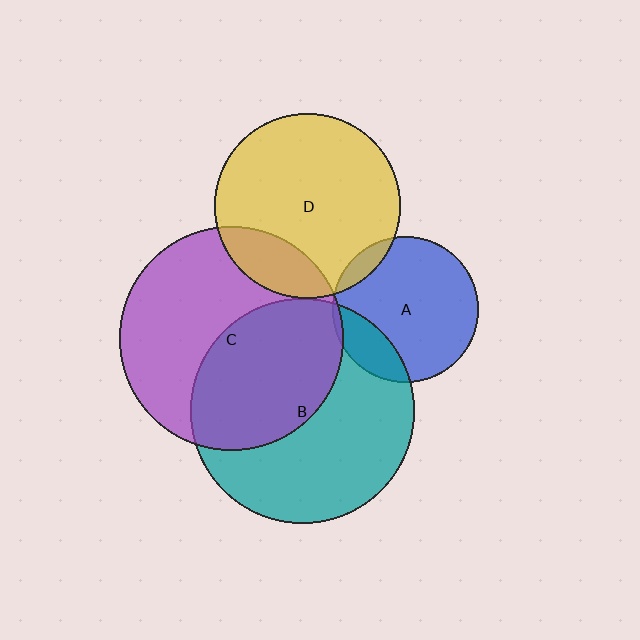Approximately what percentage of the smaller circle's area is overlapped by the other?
Approximately 5%.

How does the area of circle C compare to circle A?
Approximately 2.4 times.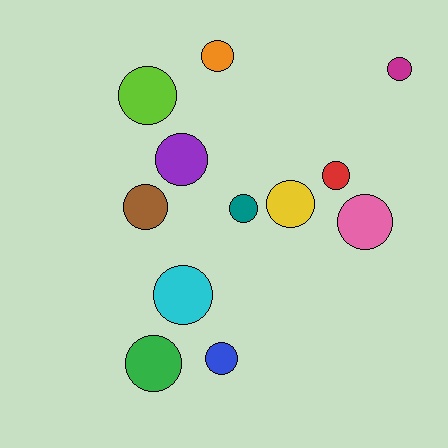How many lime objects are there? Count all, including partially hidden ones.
There is 1 lime object.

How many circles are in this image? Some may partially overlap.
There are 12 circles.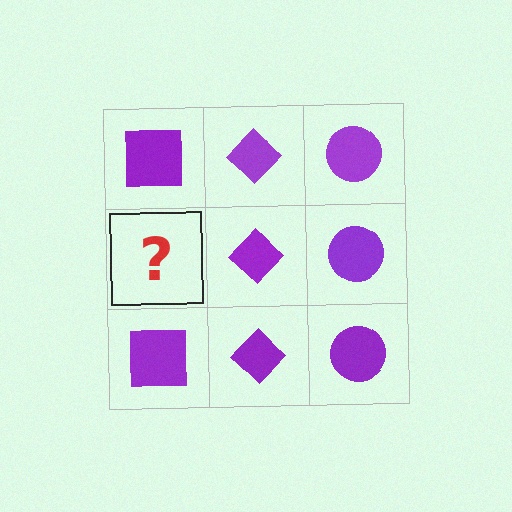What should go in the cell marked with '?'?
The missing cell should contain a purple square.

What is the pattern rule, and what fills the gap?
The rule is that each column has a consistent shape. The gap should be filled with a purple square.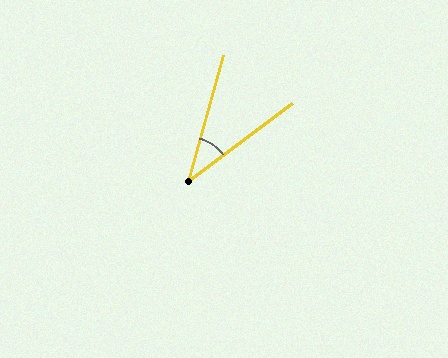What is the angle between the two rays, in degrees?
Approximately 38 degrees.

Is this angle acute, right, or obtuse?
It is acute.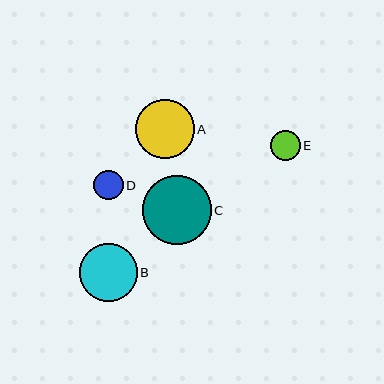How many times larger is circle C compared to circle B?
Circle C is approximately 1.2 times the size of circle B.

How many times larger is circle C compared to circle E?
Circle C is approximately 2.3 times the size of circle E.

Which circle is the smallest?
Circle D is the smallest with a size of approximately 30 pixels.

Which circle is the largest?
Circle C is the largest with a size of approximately 69 pixels.